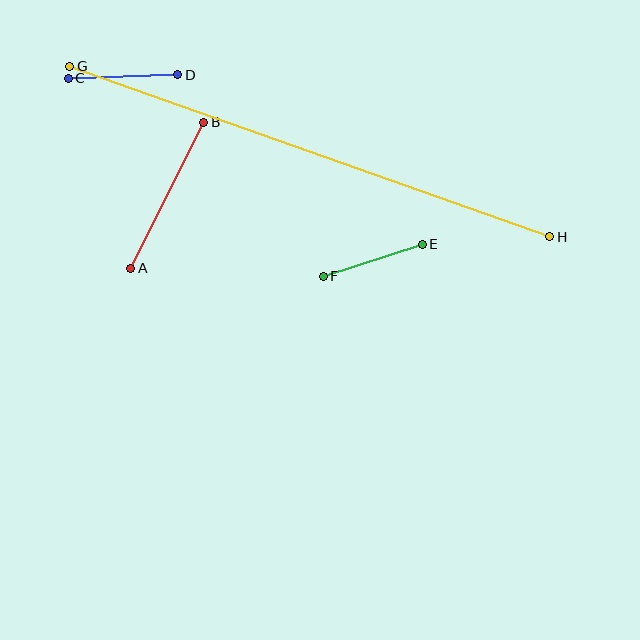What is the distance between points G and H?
The distance is approximately 510 pixels.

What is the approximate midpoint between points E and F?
The midpoint is at approximately (373, 260) pixels.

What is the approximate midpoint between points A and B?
The midpoint is at approximately (167, 195) pixels.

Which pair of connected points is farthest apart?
Points G and H are farthest apart.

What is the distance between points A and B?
The distance is approximately 163 pixels.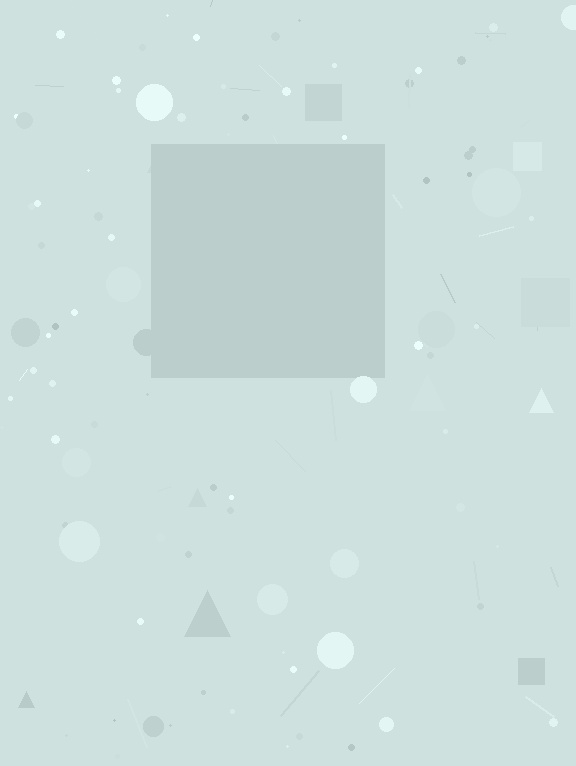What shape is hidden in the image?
A square is hidden in the image.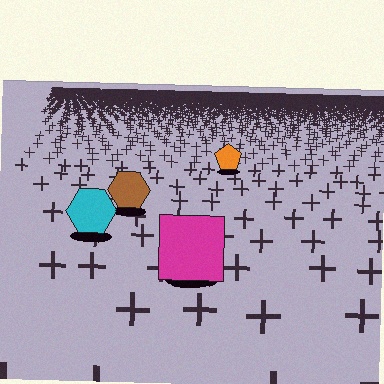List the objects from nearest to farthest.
From nearest to farthest: the magenta square, the cyan hexagon, the brown hexagon, the orange pentagon.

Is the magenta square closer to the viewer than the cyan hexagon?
Yes. The magenta square is closer — you can tell from the texture gradient: the ground texture is coarser near it.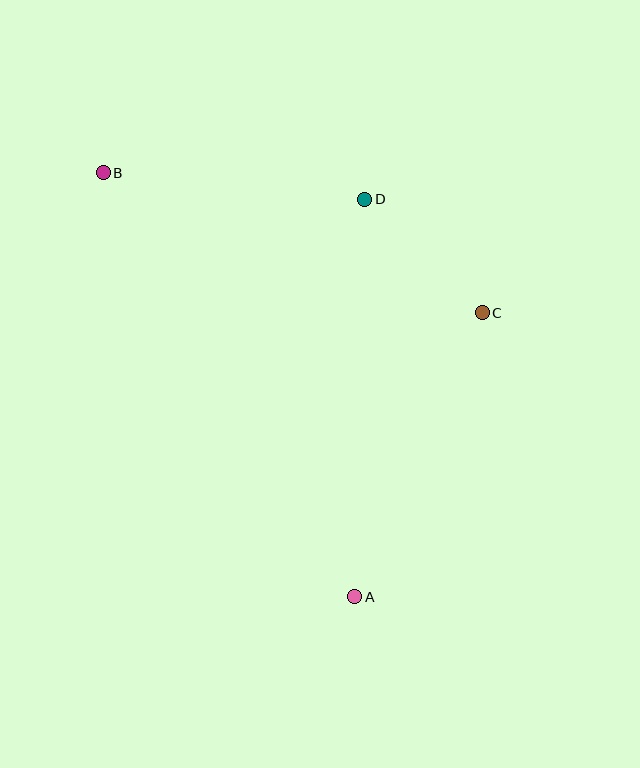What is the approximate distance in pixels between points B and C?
The distance between B and C is approximately 404 pixels.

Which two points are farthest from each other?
Points A and B are farthest from each other.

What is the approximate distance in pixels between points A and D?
The distance between A and D is approximately 397 pixels.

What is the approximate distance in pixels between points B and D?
The distance between B and D is approximately 263 pixels.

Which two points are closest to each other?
Points C and D are closest to each other.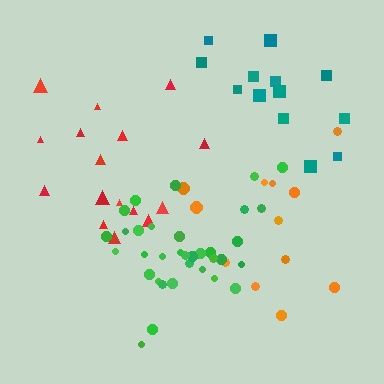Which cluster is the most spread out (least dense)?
Orange.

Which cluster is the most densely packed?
Green.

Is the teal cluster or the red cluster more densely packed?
Teal.